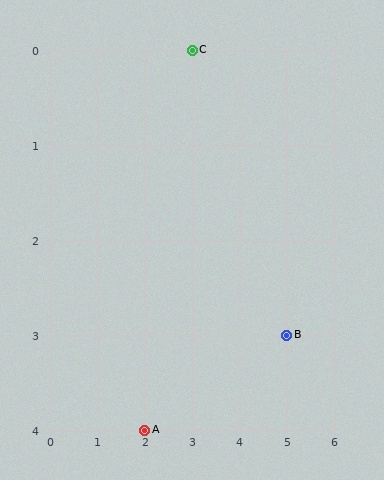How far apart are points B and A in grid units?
Points B and A are 3 columns and 1 row apart (about 3.2 grid units diagonally).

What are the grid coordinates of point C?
Point C is at grid coordinates (3, 0).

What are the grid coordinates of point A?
Point A is at grid coordinates (2, 4).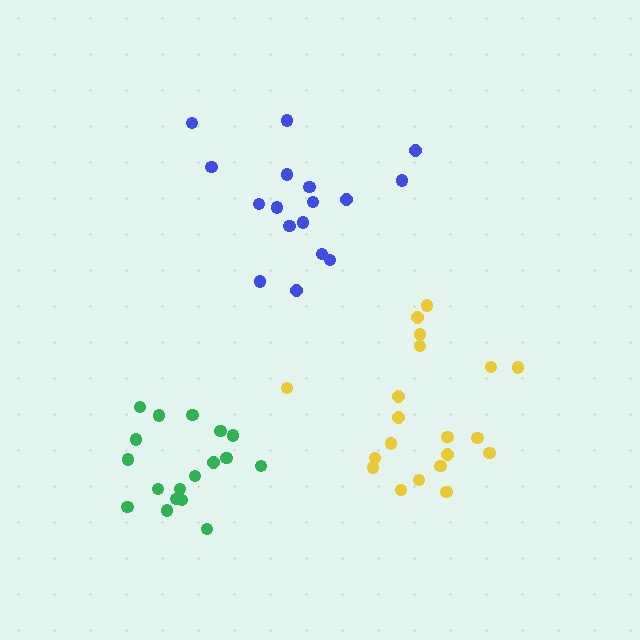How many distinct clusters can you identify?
There are 3 distinct clusters.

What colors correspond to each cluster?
The clusters are colored: blue, yellow, green.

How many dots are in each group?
Group 1: 17 dots, Group 2: 20 dots, Group 3: 18 dots (55 total).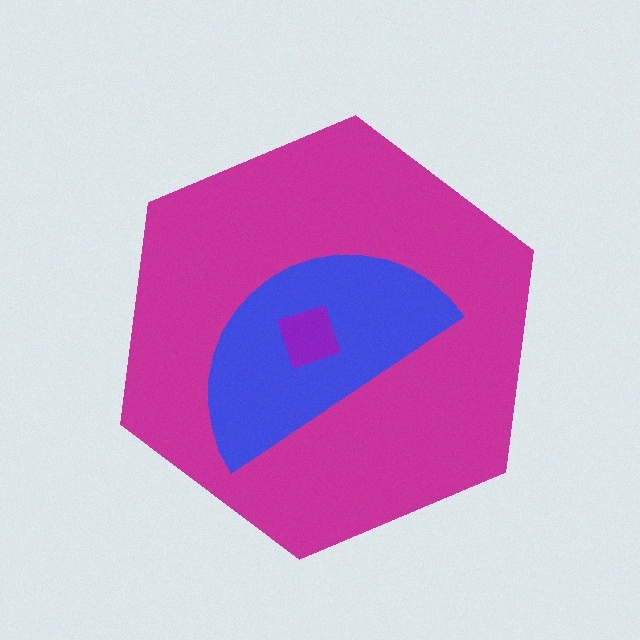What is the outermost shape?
The magenta hexagon.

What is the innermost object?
The purple diamond.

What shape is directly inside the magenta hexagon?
The blue semicircle.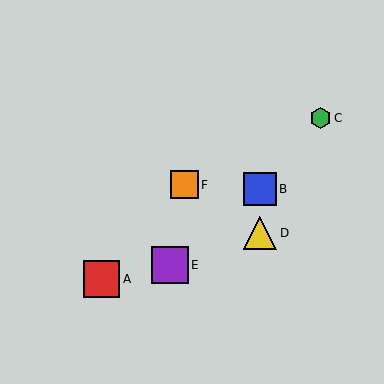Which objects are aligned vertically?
Objects B, D are aligned vertically.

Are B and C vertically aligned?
No, B is at x≈260 and C is at x≈321.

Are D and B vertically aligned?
Yes, both are at x≈260.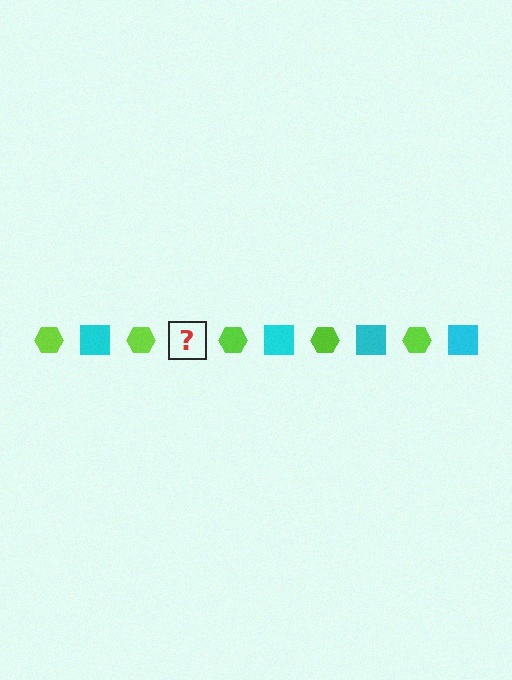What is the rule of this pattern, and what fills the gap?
The rule is that the pattern alternates between lime hexagon and cyan square. The gap should be filled with a cyan square.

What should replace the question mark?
The question mark should be replaced with a cyan square.